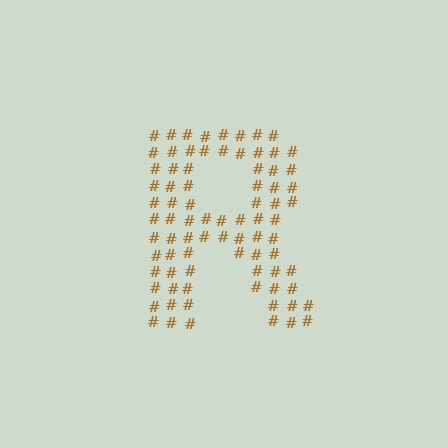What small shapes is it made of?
It is made of small hash symbols.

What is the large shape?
The large shape is the letter R.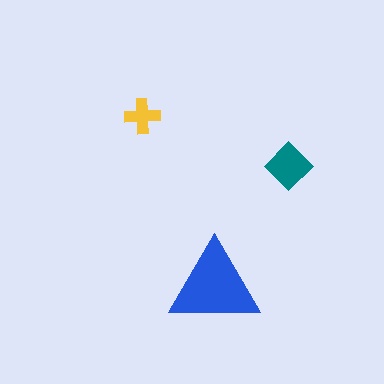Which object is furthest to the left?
The yellow cross is leftmost.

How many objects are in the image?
There are 3 objects in the image.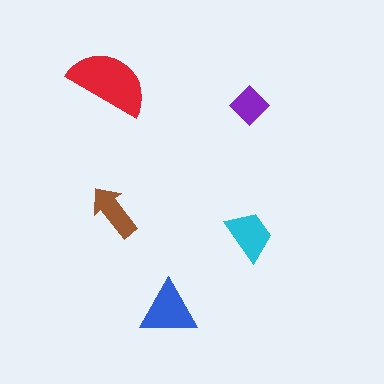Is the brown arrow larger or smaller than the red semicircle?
Smaller.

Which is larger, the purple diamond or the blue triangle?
The blue triangle.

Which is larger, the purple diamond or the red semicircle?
The red semicircle.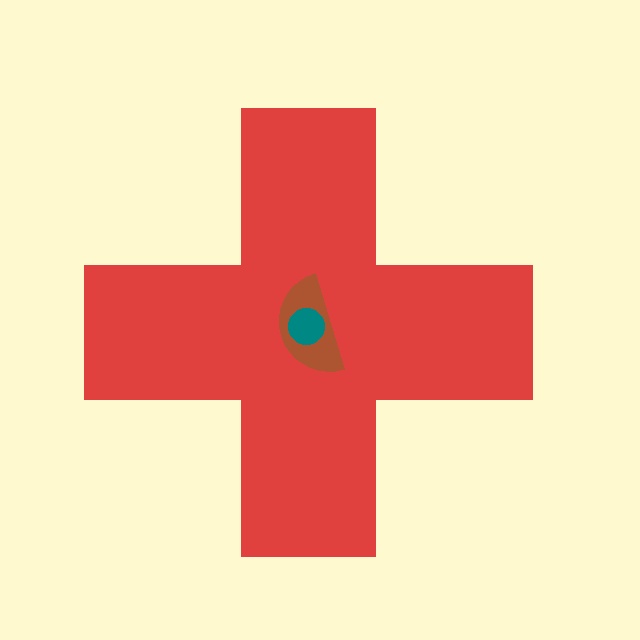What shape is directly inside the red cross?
The brown semicircle.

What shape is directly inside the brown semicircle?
The teal circle.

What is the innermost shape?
The teal circle.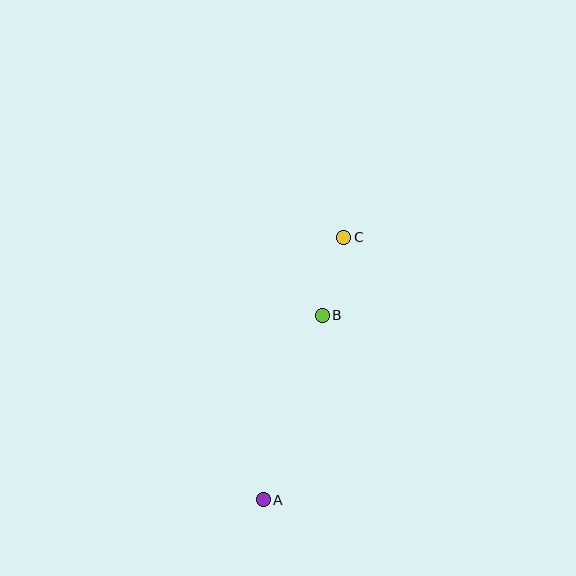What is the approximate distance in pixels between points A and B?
The distance between A and B is approximately 193 pixels.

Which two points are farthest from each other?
Points A and C are farthest from each other.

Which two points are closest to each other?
Points B and C are closest to each other.